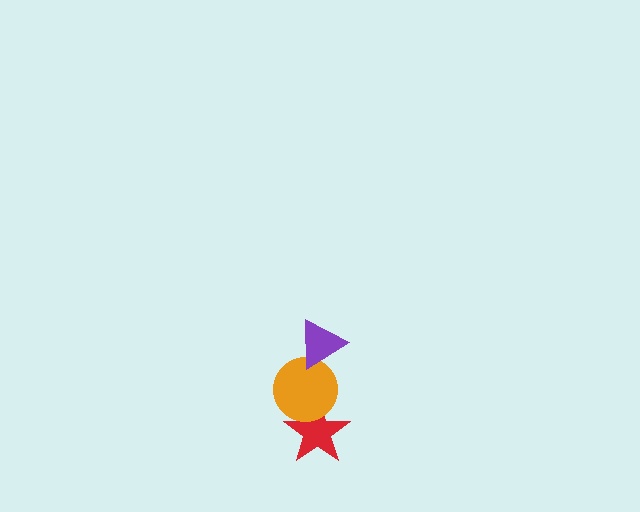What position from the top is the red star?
The red star is 3rd from the top.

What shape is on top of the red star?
The orange circle is on top of the red star.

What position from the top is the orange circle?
The orange circle is 2nd from the top.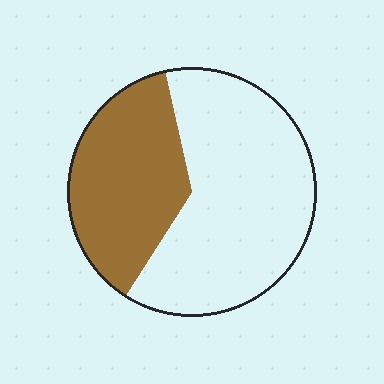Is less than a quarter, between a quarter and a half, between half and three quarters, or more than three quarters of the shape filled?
Between a quarter and a half.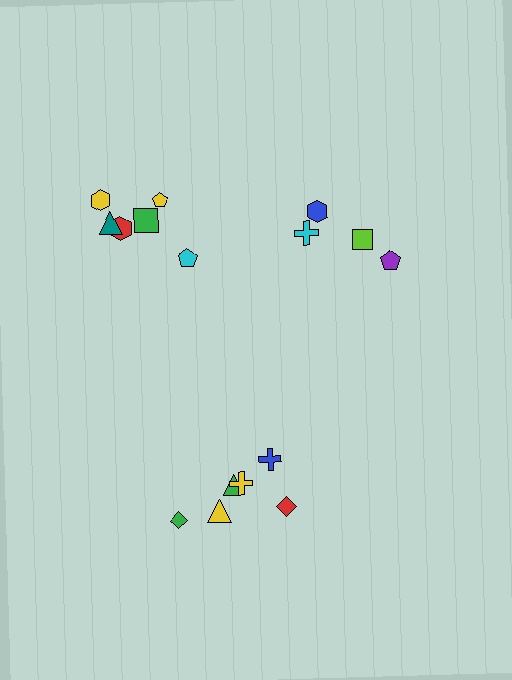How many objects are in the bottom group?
There are 6 objects.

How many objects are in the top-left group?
There are 6 objects.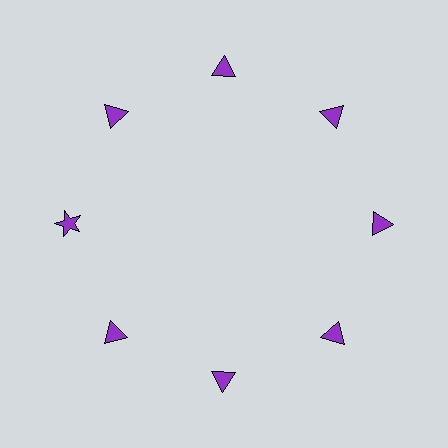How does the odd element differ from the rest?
It has a different shape: star instead of triangle.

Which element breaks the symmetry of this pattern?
The purple star at roughly the 9 o'clock position breaks the symmetry. All other shapes are purple triangles.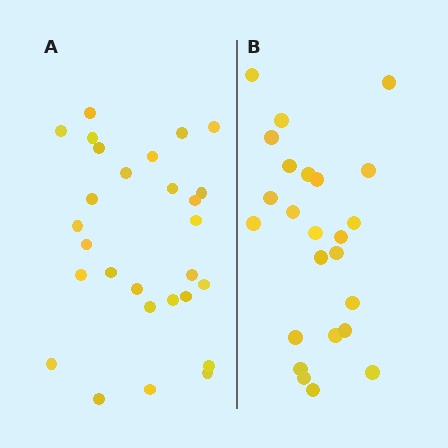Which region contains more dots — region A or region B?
Region A (the left region) has more dots.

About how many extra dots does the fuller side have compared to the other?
Region A has about 4 more dots than region B.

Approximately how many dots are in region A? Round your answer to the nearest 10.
About 30 dots. (The exact count is 28, which rounds to 30.)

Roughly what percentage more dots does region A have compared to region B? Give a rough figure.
About 15% more.